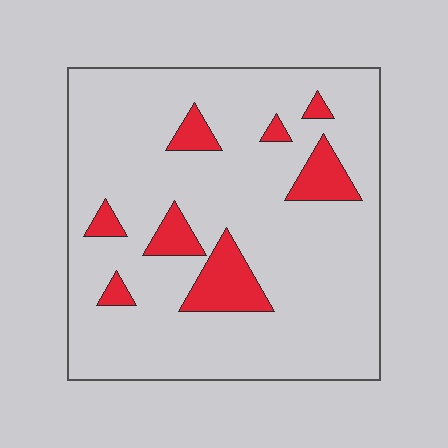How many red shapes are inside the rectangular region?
8.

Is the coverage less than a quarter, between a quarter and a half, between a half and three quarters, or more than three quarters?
Less than a quarter.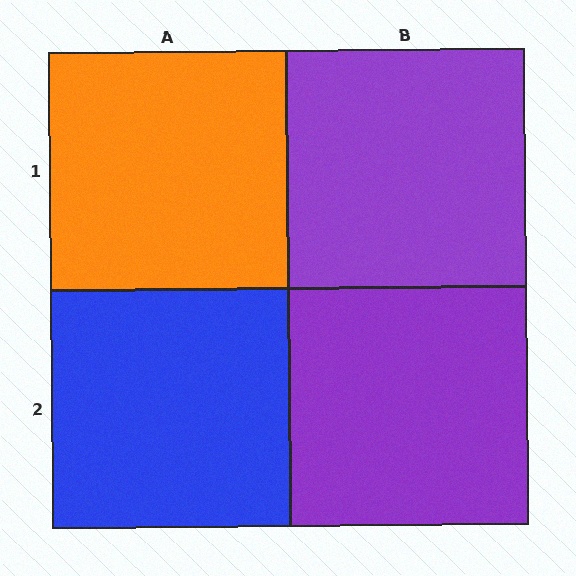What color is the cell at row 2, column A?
Blue.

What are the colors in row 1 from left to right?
Orange, purple.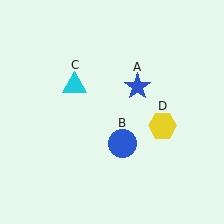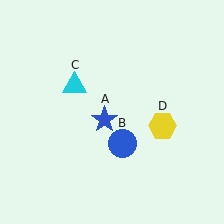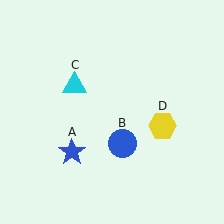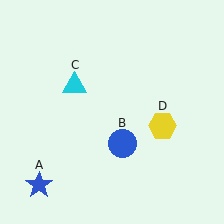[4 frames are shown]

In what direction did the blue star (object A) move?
The blue star (object A) moved down and to the left.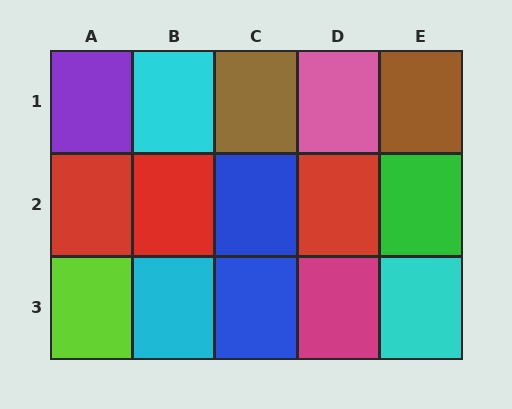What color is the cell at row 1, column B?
Cyan.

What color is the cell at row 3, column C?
Blue.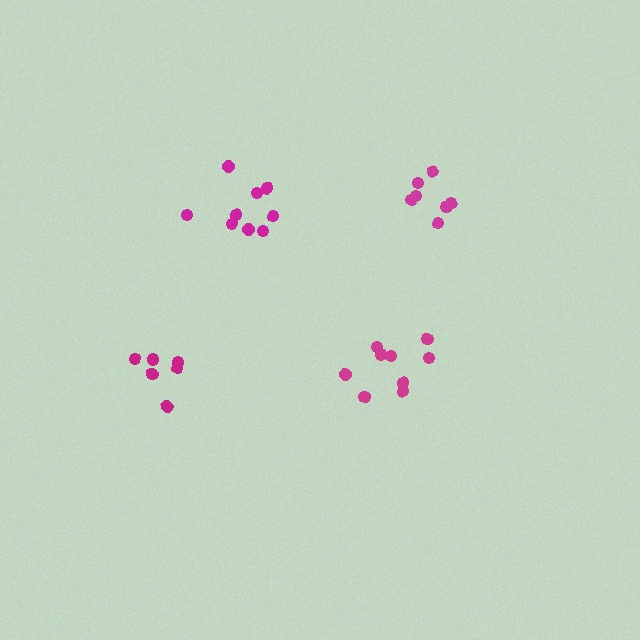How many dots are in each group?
Group 1: 9 dots, Group 2: 7 dots, Group 3: 9 dots, Group 4: 6 dots (31 total).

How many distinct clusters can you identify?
There are 4 distinct clusters.